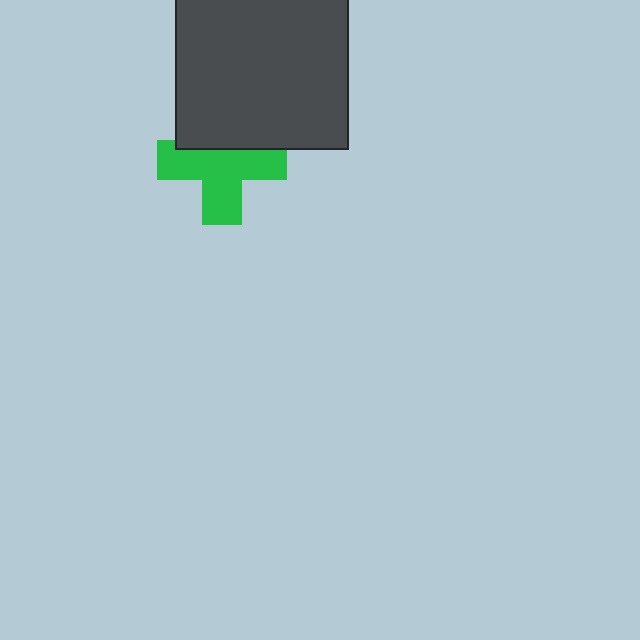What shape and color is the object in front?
The object in front is a dark gray rectangle.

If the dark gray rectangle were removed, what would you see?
You would see the complete green cross.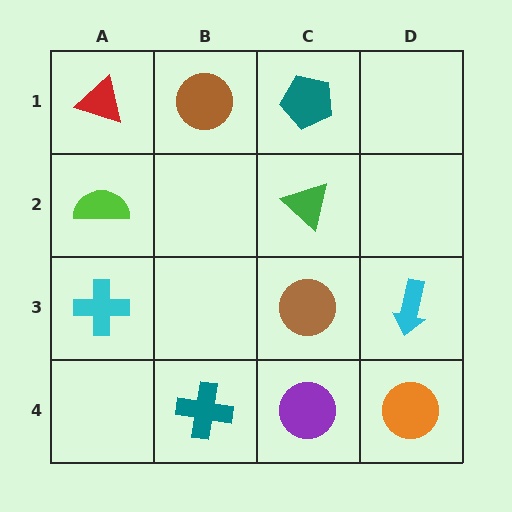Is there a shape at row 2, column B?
No, that cell is empty.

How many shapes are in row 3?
3 shapes.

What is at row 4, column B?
A teal cross.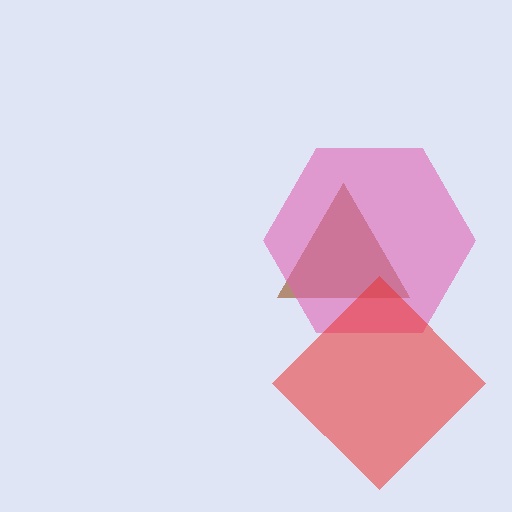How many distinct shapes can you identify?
There are 3 distinct shapes: a brown triangle, a pink hexagon, a red diamond.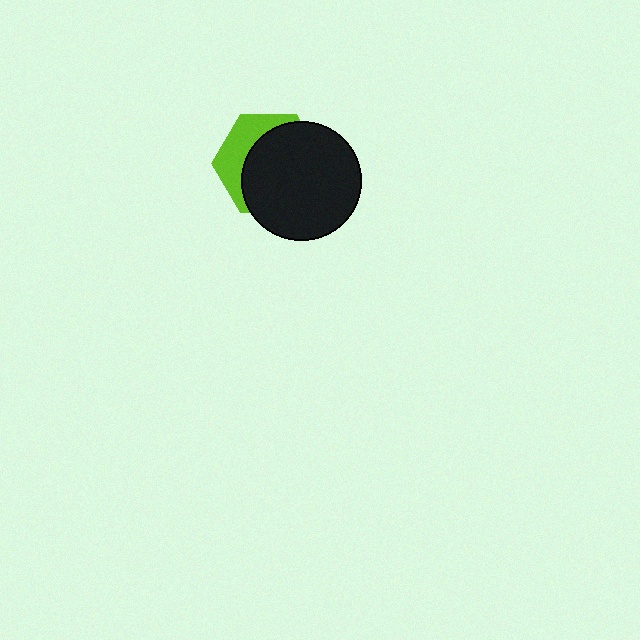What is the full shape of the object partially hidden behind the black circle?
The partially hidden object is a lime hexagon.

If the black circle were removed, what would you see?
You would see the complete lime hexagon.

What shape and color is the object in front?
The object in front is a black circle.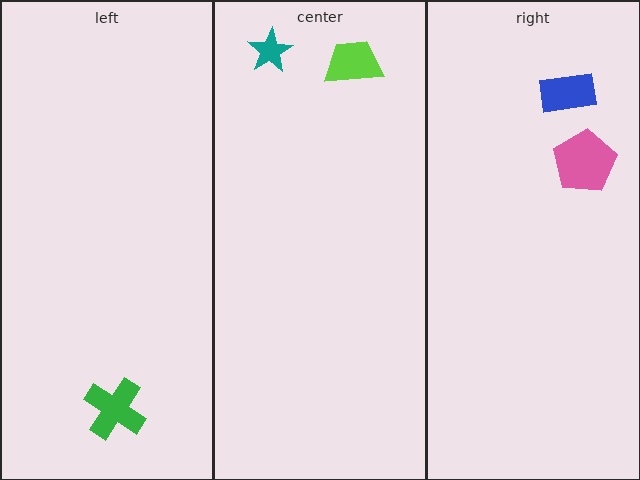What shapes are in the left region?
The green cross.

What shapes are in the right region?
The pink pentagon, the blue rectangle.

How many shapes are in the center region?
2.